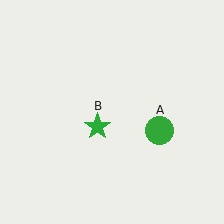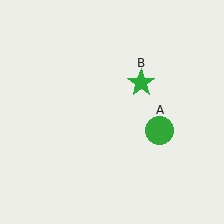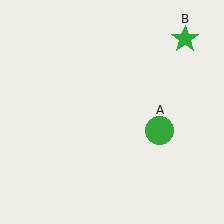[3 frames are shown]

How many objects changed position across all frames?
1 object changed position: green star (object B).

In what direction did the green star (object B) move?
The green star (object B) moved up and to the right.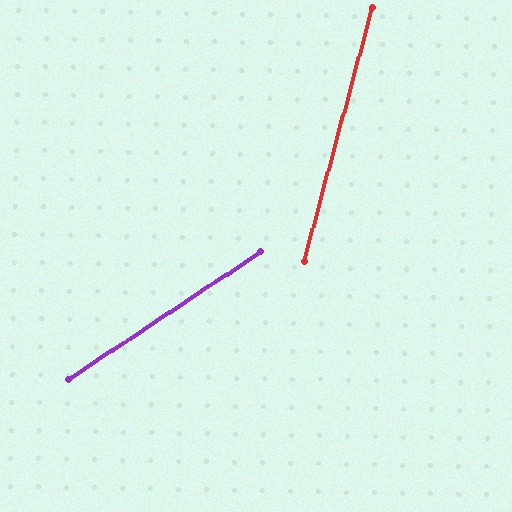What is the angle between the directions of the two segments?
Approximately 41 degrees.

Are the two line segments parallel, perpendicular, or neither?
Neither parallel nor perpendicular — they differ by about 41°.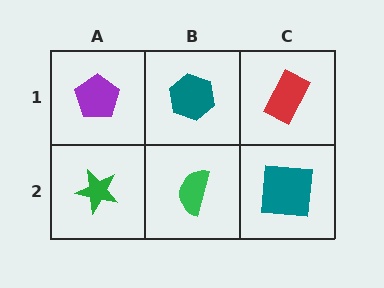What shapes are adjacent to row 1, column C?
A teal square (row 2, column C), a teal hexagon (row 1, column B).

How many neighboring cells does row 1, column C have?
2.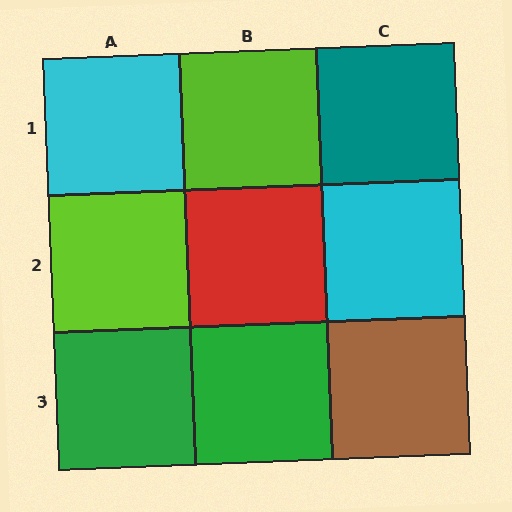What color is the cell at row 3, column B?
Green.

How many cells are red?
1 cell is red.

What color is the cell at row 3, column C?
Brown.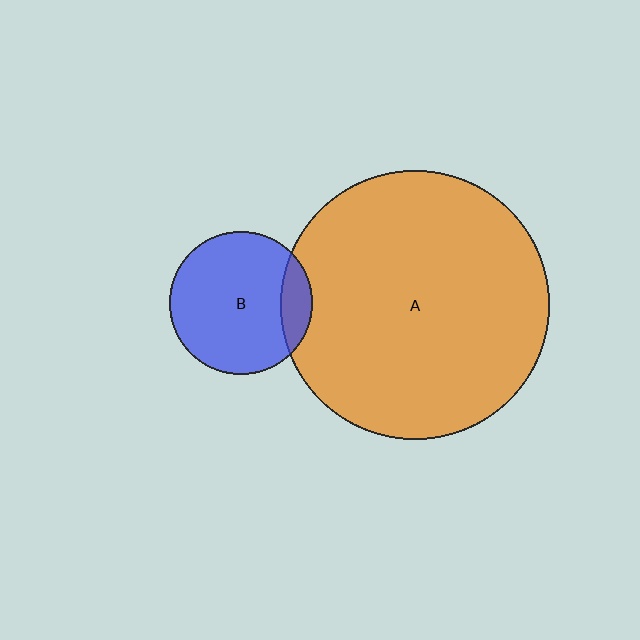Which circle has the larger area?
Circle A (orange).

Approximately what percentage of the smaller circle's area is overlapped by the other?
Approximately 15%.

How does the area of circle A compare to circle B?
Approximately 3.5 times.